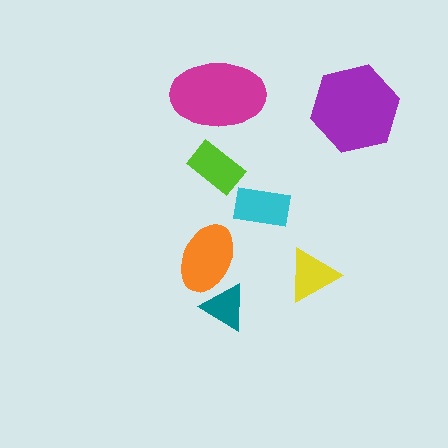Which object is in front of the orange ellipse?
The teal triangle is in front of the orange ellipse.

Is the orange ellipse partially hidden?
Yes, it is partially covered by another shape.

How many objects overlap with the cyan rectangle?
0 objects overlap with the cyan rectangle.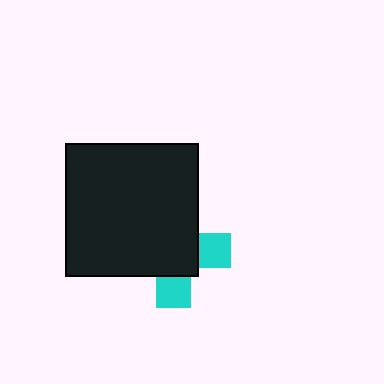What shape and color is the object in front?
The object in front is a black square.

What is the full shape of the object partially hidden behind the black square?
The partially hidden object is a cyan cross.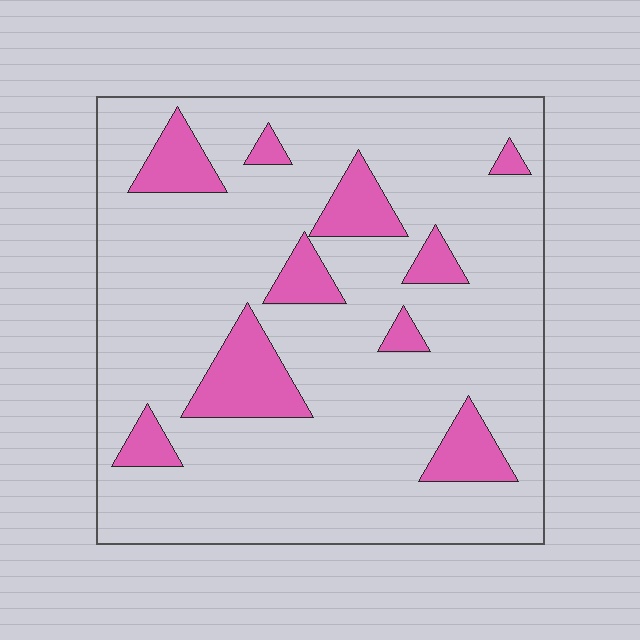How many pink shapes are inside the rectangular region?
10.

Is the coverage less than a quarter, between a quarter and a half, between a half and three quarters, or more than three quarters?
Less than a quarter.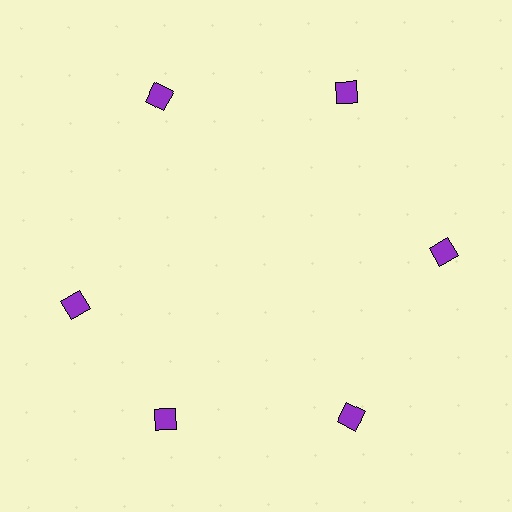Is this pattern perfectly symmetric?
No. The 6 purple squares are arranged in a ring, but one element near the 9 o'clock position is rotated out of alignment along the ring, breaking the 6-fold rotational symmetry.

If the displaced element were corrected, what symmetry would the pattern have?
It would have 6-fold rotational symmetry — the pattern would map onto itself every 60 degrees.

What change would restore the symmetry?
The symmetry would be restored by rotating it back into even spacing with its neighbors so that all 6 squares sit at equal angles and equal distance from the center.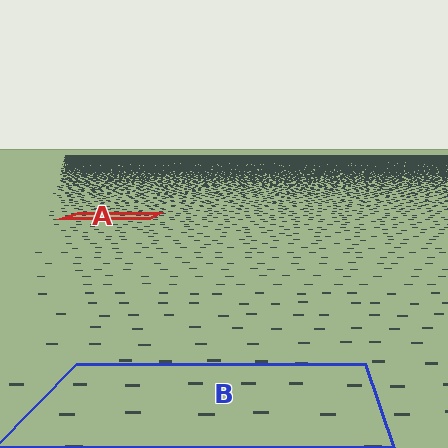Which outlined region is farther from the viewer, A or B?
Region A is farther from the viewer — the texture elements inside it appear smaller and more densely packed.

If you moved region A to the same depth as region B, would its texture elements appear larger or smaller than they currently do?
They would appear larger. At a closer depth, the same texture elements are projected at a bigger on-screen size.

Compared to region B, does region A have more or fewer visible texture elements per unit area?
Region A has more texture elements per unit area — they are packed more densely because it is farther away.